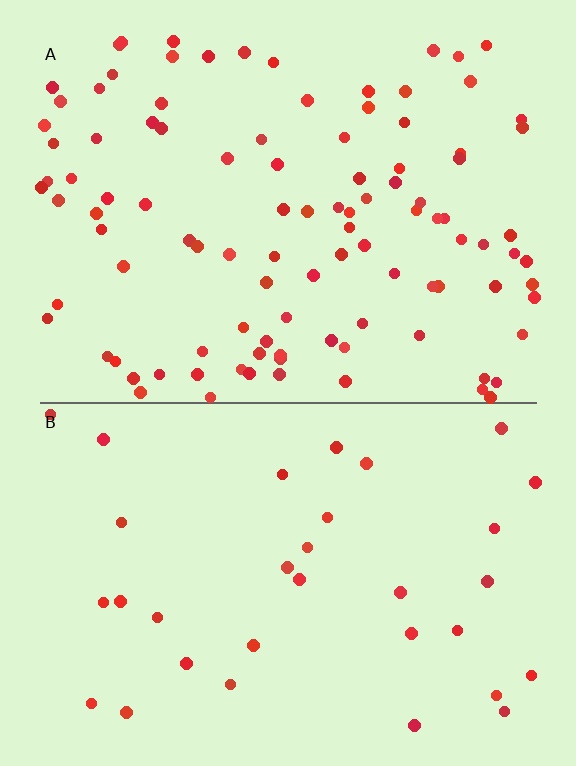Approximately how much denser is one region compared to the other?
Approximately 3.2× — region A over region B.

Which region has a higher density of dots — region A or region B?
A (the top).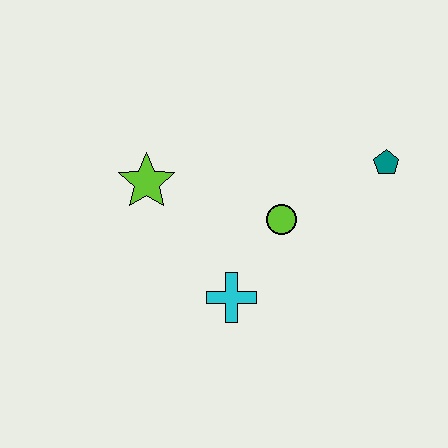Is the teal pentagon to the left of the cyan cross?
No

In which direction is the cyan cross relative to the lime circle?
The cyan cross is below the lime circle.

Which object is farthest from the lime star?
The teal pentagon is farthest from the lime star.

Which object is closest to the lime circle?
The cyan cross is closest to the lime circle.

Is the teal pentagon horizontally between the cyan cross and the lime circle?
No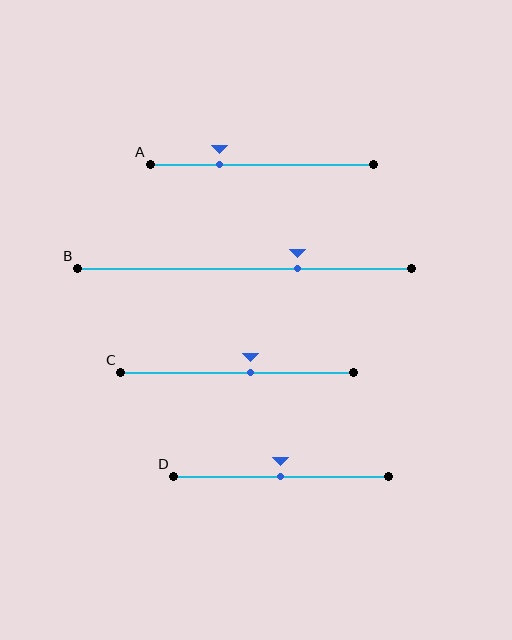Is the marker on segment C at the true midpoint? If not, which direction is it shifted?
No, the marker on segment C is shifted to the right by about 6% of the segment length.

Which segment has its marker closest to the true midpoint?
Segment D has its marker closest to the true midpoint.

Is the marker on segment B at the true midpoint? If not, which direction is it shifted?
No, the marker on segment B is shifted to the right by about 16% of the segment length.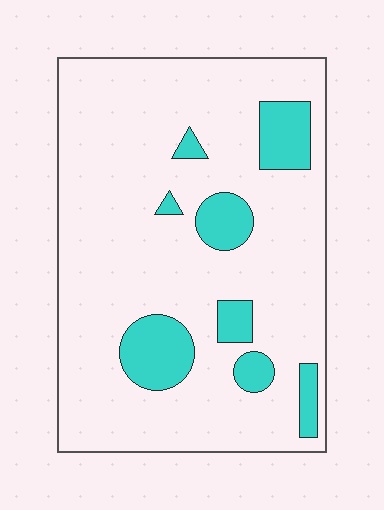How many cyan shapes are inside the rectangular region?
8.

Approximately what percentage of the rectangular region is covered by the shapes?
Approximately 15%.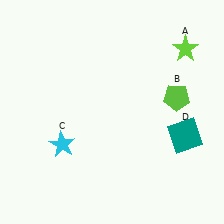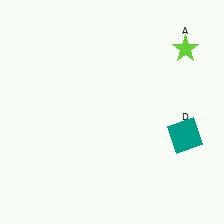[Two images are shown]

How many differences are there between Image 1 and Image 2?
There are 2 differences between the two images.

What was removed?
The cyan star (C), the lime pentagon (B) were removed in Image 2.